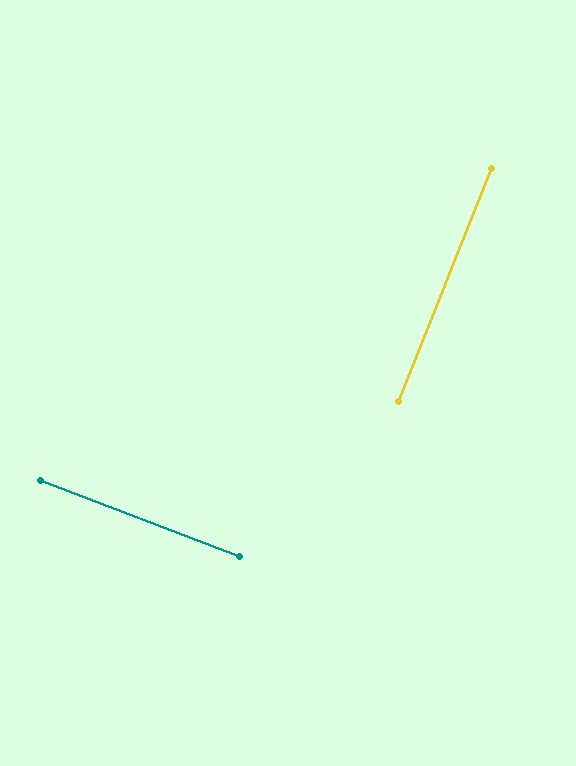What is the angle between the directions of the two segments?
Approximately 89 degrees.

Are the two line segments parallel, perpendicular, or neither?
Perpendicular — they meet at approximately 89°.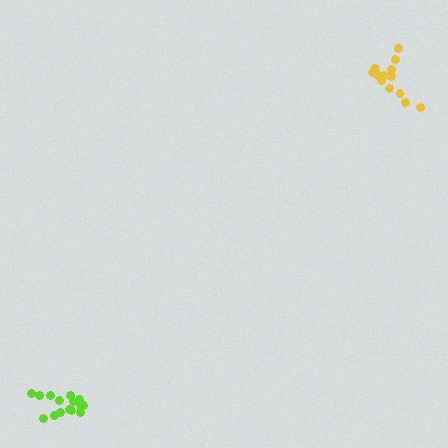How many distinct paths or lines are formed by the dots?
There are 2 distinct paths.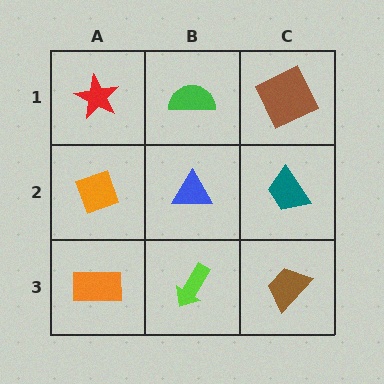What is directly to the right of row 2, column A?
A blue triangle.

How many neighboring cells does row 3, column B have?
3.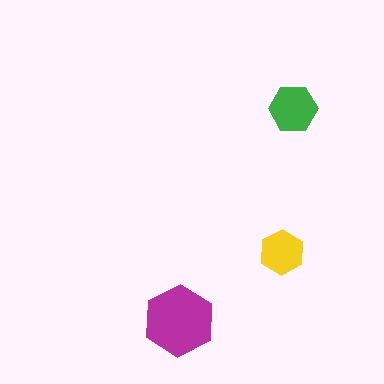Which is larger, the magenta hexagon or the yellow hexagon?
The magenta one.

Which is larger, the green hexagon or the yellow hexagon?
The green one.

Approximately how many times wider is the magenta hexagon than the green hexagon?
About 1.5 times wider.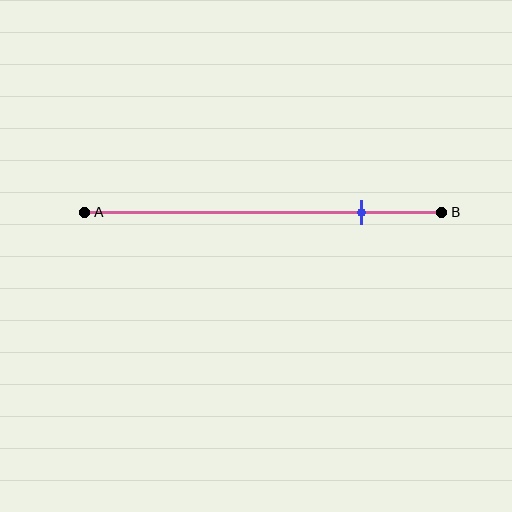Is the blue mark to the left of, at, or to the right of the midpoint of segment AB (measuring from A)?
The blue mark is to the right of the midpoint of segment AB.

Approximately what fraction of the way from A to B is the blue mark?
The blue mark is approximately 80% of the way from A to B.